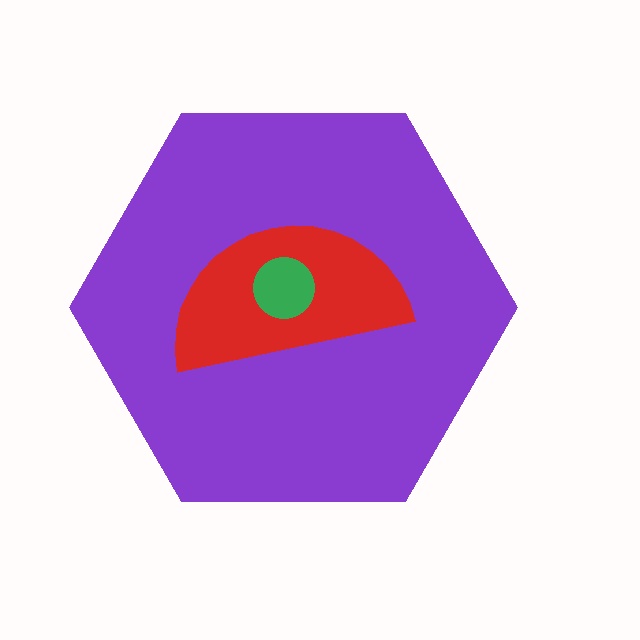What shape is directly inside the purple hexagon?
The red semicircle.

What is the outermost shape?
The purple hexagon.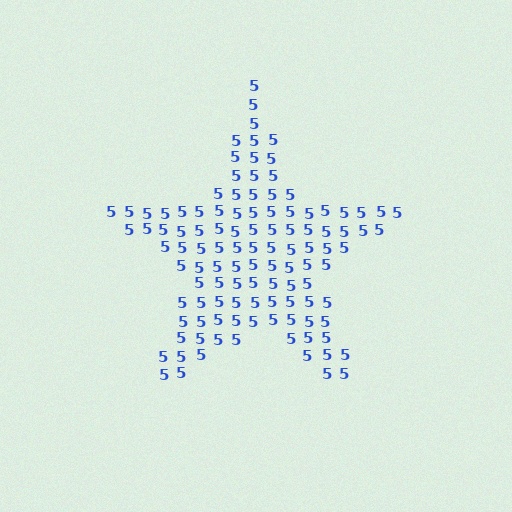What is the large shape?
The large shape is a star.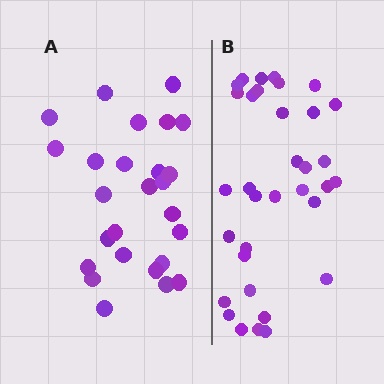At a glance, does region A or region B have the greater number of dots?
Region B (the right region) has more dots.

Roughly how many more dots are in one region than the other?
Region B has roughly 8 or so more dots than region A.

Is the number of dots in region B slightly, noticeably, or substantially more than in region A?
Region B has noticeably more, but not dramatically so. The ratio is roughly 1.3 to 1.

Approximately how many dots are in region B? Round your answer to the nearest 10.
About 30 dots. (The exact count is 34, which rounds to 30.)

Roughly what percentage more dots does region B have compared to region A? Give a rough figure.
About 30% more.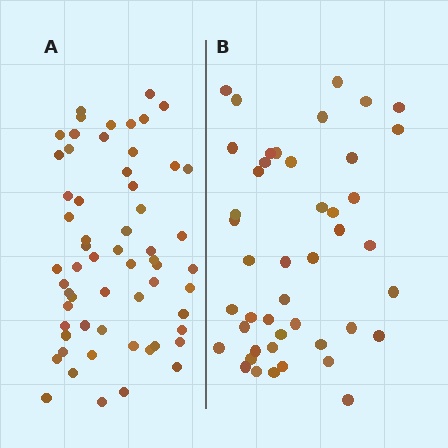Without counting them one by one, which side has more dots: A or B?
Region A (the left region) has more dots.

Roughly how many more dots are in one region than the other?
Region A has approximately 15 more dots than region B.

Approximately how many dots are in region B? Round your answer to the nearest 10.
About 40 dots. (The exact count is 45, which rounds to 40.)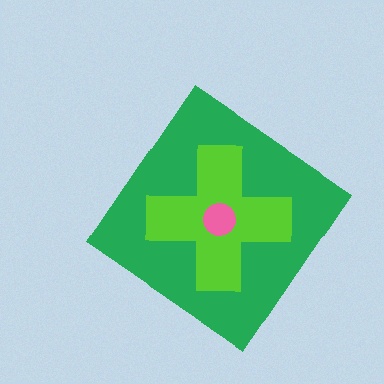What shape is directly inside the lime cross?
The pink circle.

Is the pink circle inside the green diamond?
Yes.